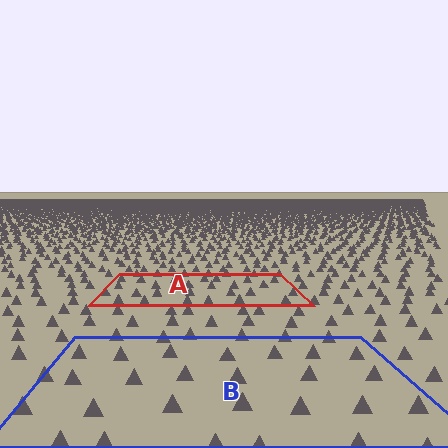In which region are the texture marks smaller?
The texture marks are smaller in region A, because it is farther away.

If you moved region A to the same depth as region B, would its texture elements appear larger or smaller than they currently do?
They would appear larger. At a closer depth, the same texture elements are projected at a bigger on-screen size.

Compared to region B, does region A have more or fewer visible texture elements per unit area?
Region A has more texture elements per unit area — they are packed more densely because it is farther away.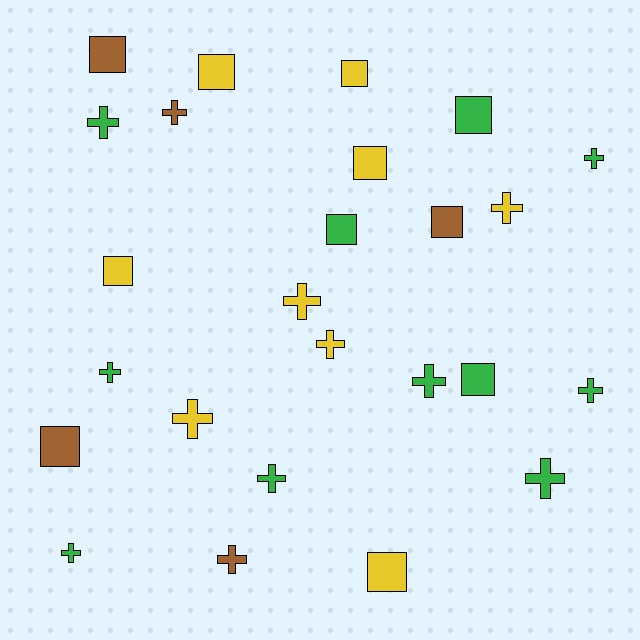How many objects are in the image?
There are 25 objects.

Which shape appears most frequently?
Cross, with 14 objects.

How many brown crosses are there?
There are 2 brown crosses.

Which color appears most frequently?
Green, with 11 objects.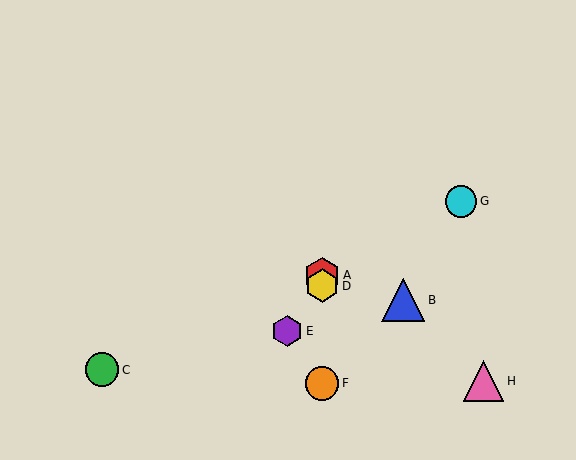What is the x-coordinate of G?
Object G is at x≈461.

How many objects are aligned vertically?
3 objects (A, D, F) are aligned vertically.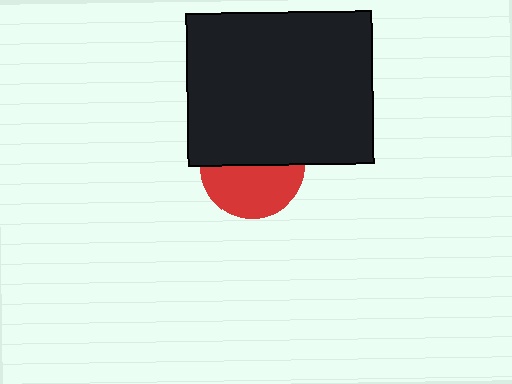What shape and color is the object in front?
The object in front is a black rectangle.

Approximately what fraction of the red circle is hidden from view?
Roughly 49% of the red circle is hidden behind the black rectangle.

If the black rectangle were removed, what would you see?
You would see the complete red circle.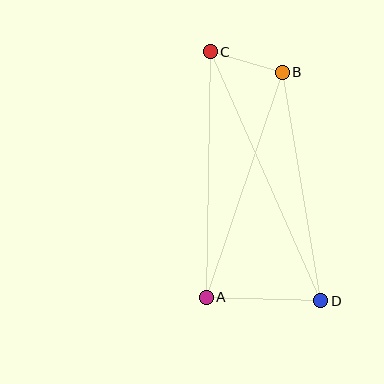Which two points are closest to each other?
Points B and C are closest to each other.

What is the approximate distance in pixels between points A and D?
The distance between A and D is approximately 114 pixels.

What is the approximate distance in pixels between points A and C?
The distance between A and C is approximately 246 pixels.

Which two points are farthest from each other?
Points C and D are farthest from each other.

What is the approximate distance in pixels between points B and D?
The distance between B and D is approximately 232 pixels.